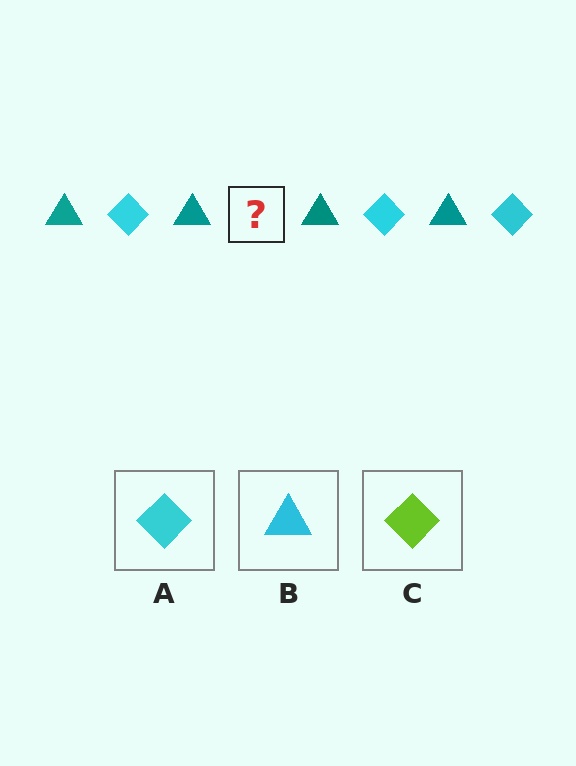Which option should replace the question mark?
Option A.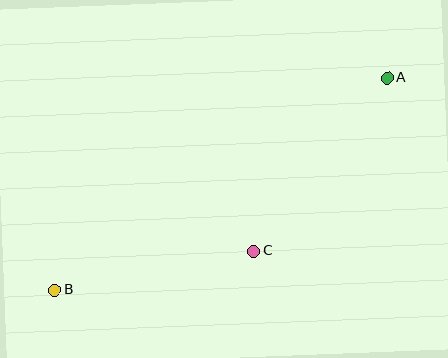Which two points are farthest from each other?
Points A and B are farthest from each other.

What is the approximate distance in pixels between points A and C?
The distance between A and C is approximately 219 pixels.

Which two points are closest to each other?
Points B and C are closest to each other.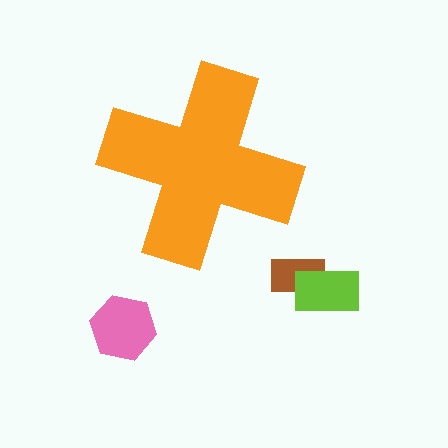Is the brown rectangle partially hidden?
No, the brown rectangle is fully visible.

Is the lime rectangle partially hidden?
No, the lime rectangle is fully visible.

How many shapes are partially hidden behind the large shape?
0 shapes are partially hidden.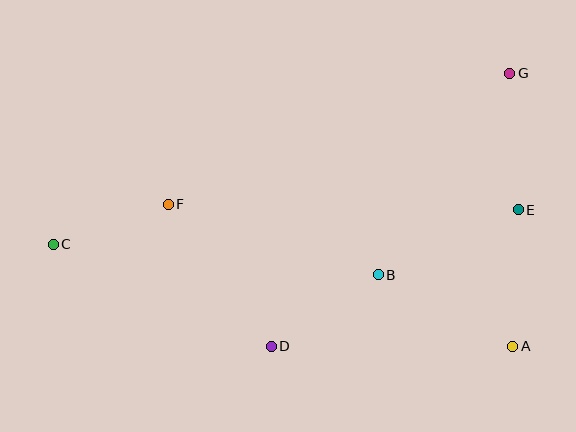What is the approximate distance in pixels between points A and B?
The distance between A and B is approximately 152 pixels.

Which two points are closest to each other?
Points C and F are closest to each other.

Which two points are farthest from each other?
Points C and G are farthest from each other.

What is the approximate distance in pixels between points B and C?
The distance between B and C is approximately 327 pixels.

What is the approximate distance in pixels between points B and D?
The distance between B and D is approximately 129 pixels.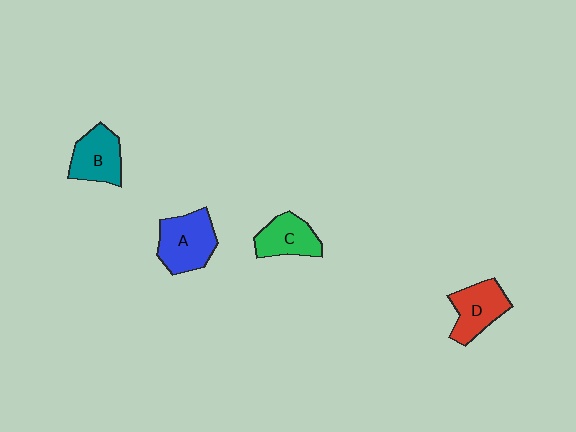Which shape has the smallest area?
Shape C (green).